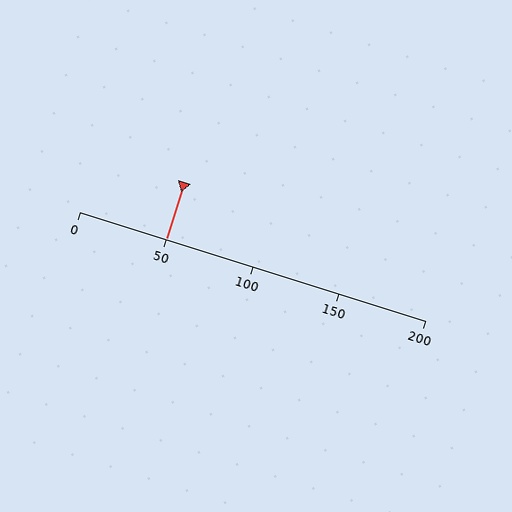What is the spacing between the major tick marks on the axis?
The major ticks are spaced 50 apart.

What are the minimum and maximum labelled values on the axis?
The axis runs from 0 to 200.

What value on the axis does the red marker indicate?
The marker indicates approximately 50.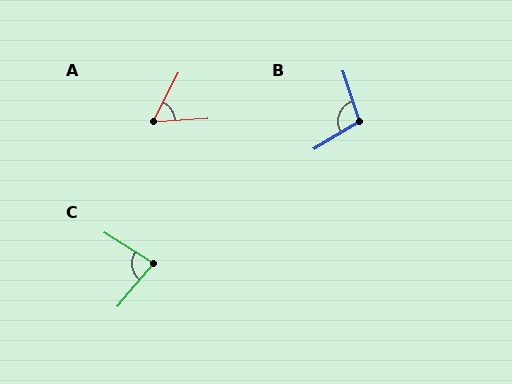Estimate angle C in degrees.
Approximately 82 degrees.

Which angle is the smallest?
A, at approximately 58 degrees.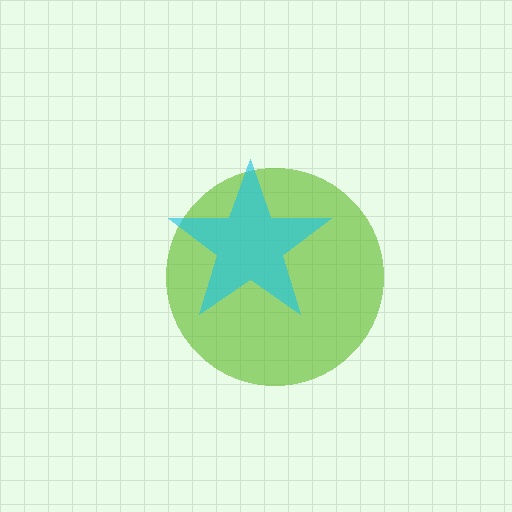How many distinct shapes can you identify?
There are 2 distinct shapes: a lime circle, a cyan star.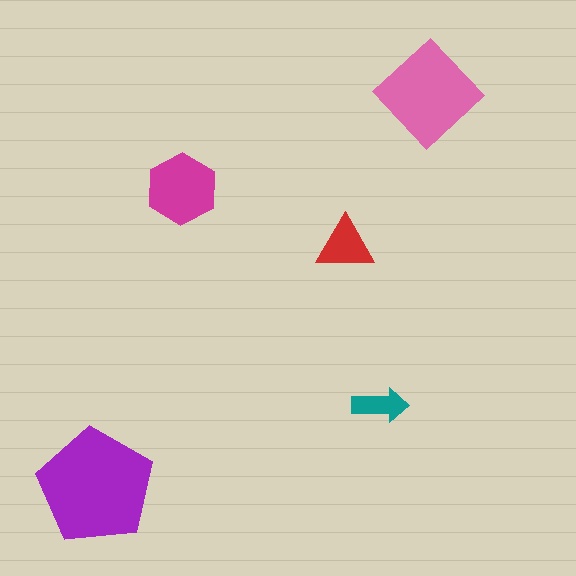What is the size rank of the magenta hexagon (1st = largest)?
3rd.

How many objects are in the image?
There are 5 objects in the image.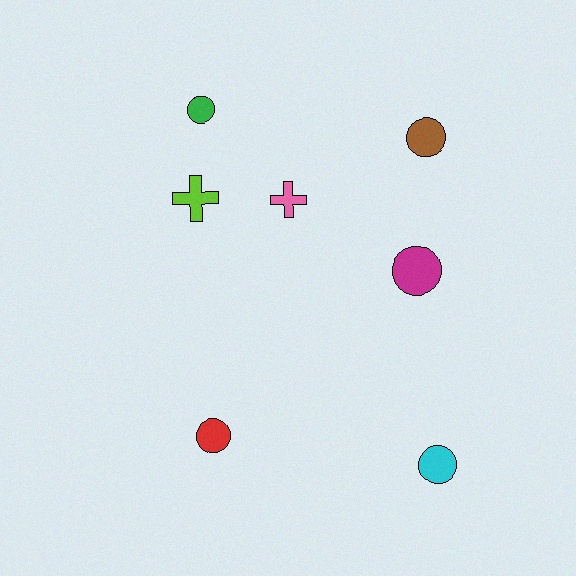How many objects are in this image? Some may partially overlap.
There are 7 objects.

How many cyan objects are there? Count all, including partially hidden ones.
There is 1 cyan object.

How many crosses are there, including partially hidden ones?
There are 2 crosses.